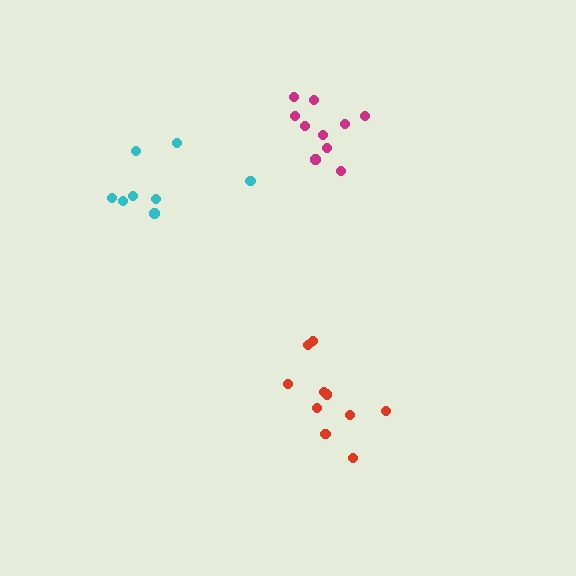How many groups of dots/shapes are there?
There are 3 groups.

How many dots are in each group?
Group 1: 11 dots, Group 2: 8 dots, Group 3: 10 dots (29 total).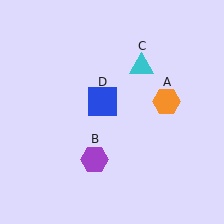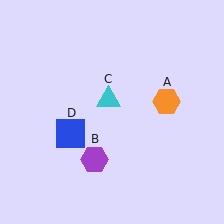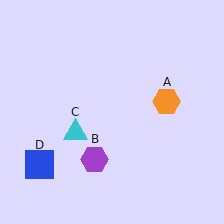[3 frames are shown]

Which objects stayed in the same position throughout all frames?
Orange hexagon (object A) and purple hexagon (object B) remained stationary.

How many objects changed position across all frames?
2 objects changed position: cyan triangle (object C), blue square (object D).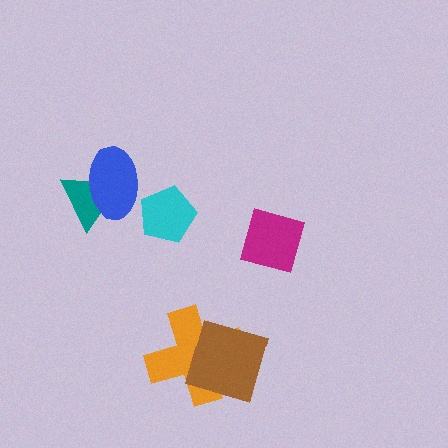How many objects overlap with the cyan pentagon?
0 objects overlap with the cyan pentagon.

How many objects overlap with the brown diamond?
1 object overlaps with the brown diamond.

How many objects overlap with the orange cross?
1 object overlaps with the orange cross.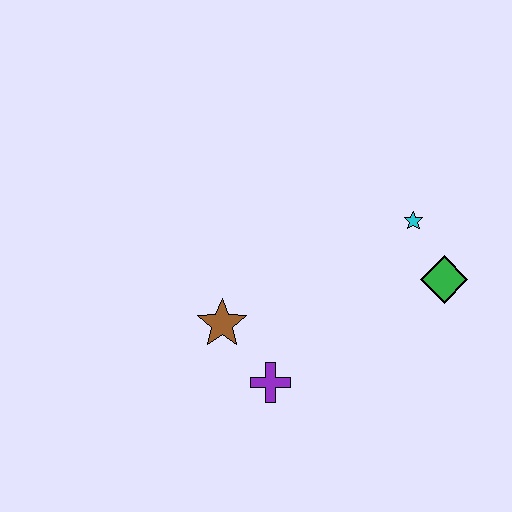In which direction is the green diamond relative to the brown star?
The green diamond is to the right of the brown star.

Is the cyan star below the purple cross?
No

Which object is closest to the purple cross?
The brown star is closest to the purple cross.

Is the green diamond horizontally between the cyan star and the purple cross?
No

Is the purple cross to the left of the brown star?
No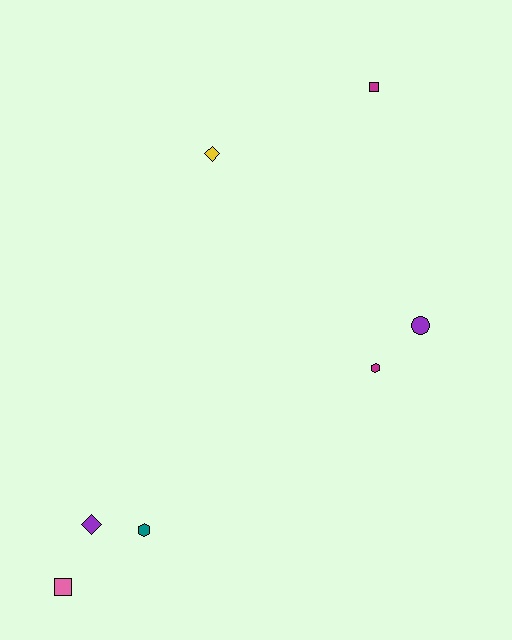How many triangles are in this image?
There are no triangles.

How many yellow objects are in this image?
There is 1 yellow object.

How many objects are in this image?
There are 7 objects.